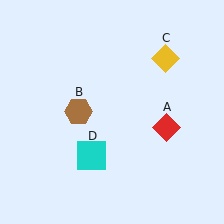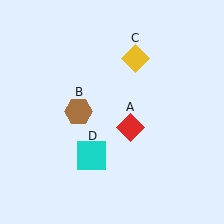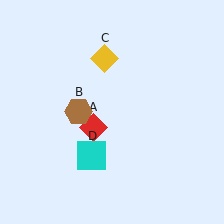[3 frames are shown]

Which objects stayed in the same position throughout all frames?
Brown hexagon (object B) and cyan square (object D) remained stationary.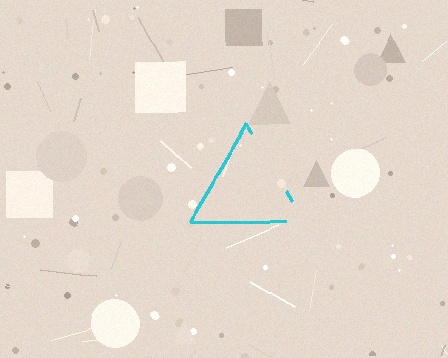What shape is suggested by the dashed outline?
The dashed outline suggests a triangle.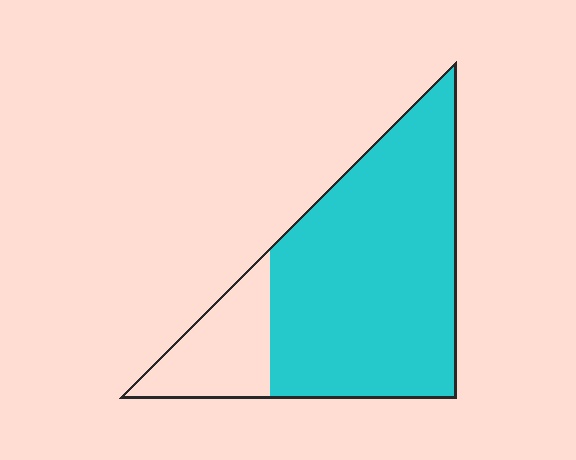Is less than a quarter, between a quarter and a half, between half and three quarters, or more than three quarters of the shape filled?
More than three quarters.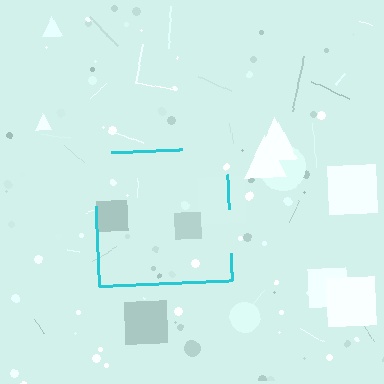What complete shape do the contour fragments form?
The contour fragments form a square.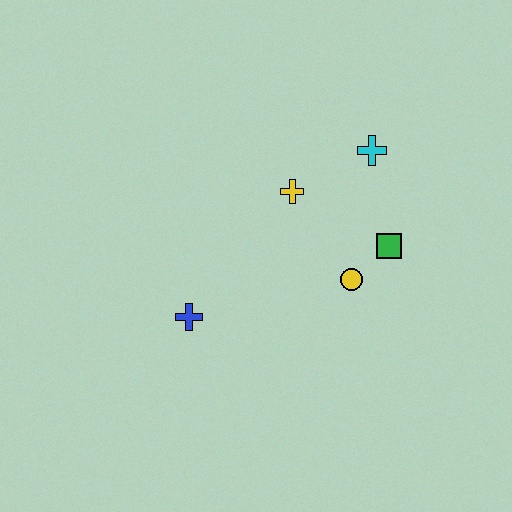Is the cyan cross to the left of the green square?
Yes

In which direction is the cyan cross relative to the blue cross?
The cyan cross is to the right of the blue cross.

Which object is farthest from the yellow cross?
The blue cross is farthest from the yellow cross.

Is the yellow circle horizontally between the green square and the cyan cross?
No